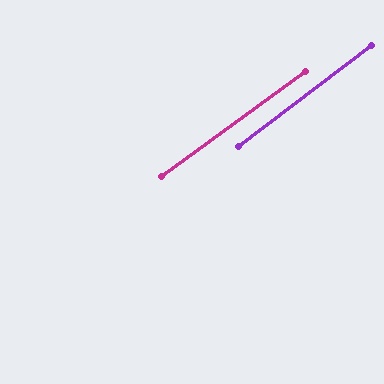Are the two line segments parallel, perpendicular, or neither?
Parallel — their directions differ by only 1.4°.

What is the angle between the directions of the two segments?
Approximately 1 degree.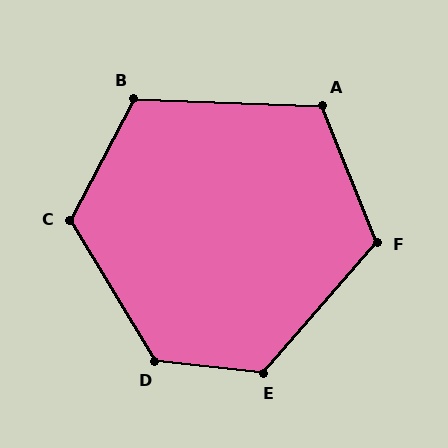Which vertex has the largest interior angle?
D, at approximately 127 degrees.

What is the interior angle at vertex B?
Approximately 116 degrees (obtuse).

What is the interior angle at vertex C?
Approximately 121 degrees (obtuse).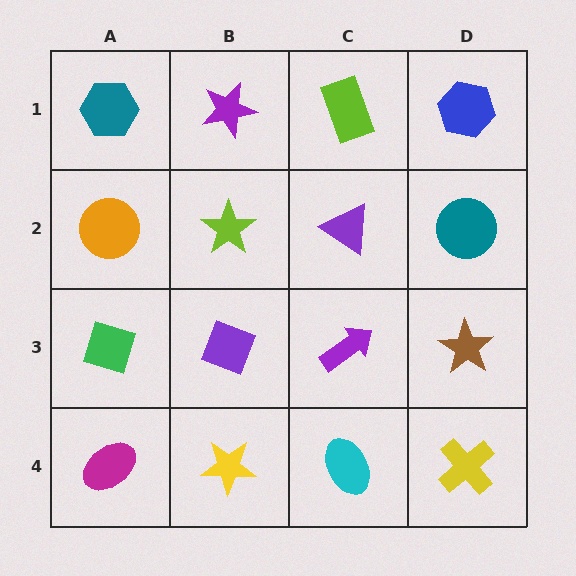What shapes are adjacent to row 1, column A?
An orange circle (row 2, column A), a purple star (row 1, column B).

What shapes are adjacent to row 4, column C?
A purple arrow (row 3, column C), a yellow star (row 4, column B), a yellow cross (row 4, column D).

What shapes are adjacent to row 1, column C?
A purple triangle (row 2, column C), a purple star (row 1, column B), a blue hexagon (row 1, column D).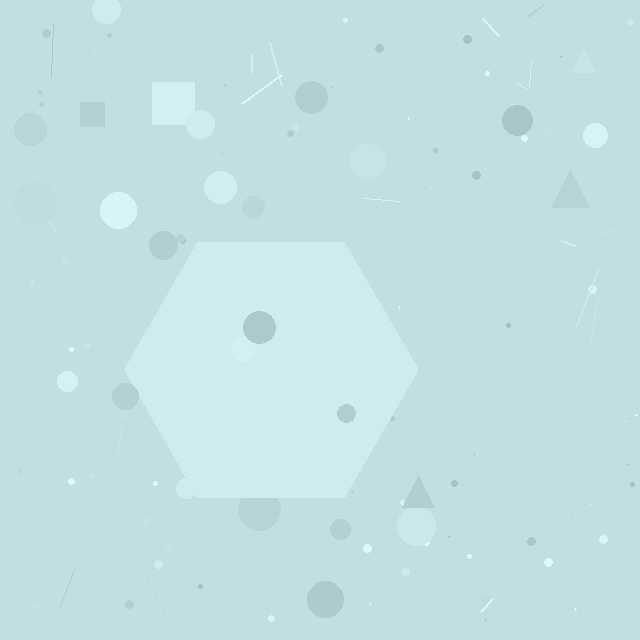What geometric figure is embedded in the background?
A hexagon is embedded in the background.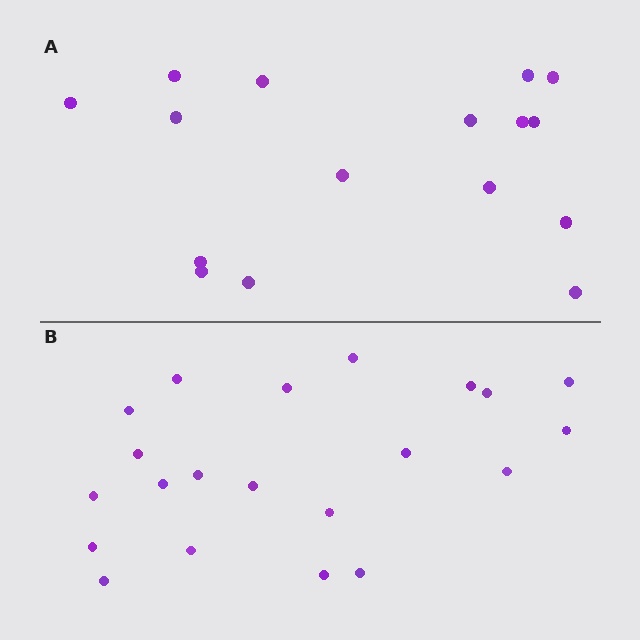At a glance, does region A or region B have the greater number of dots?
Region B (the bottom region) has more dots.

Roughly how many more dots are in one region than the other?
Region B has about 5 more dots than region A.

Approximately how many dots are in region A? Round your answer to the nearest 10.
About 20 dots. (The exact count is 16, which rounds to 20.)